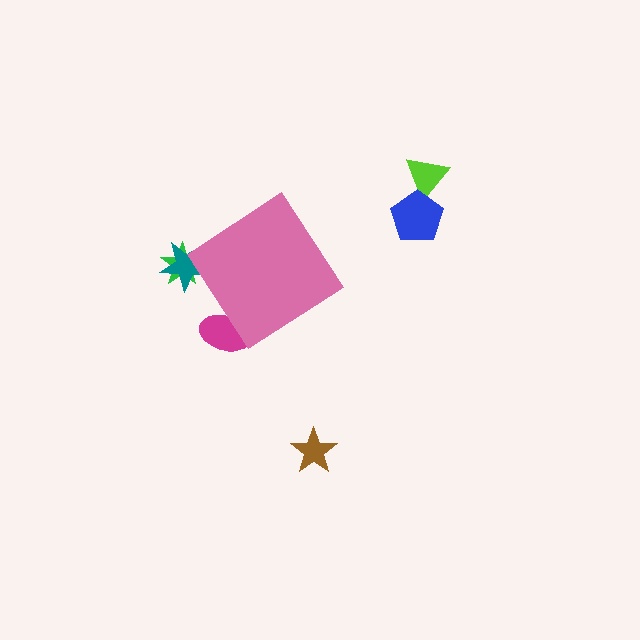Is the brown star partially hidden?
No, the brown star is fully visible.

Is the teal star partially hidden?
Yes, the teal star is partially hidden behind the pink diamond.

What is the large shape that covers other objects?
A pink diamond.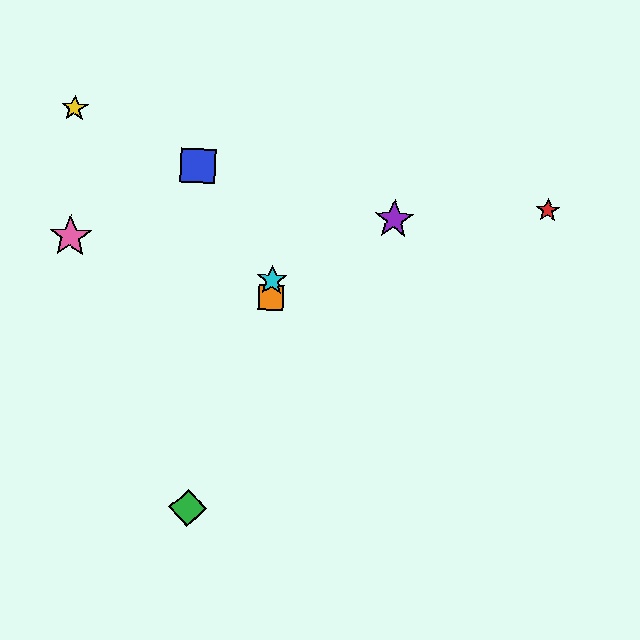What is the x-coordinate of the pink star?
The pink star is at x≈71.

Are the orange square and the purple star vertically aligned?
No, the orange square is at x≈271 and the purple star is at x≈394.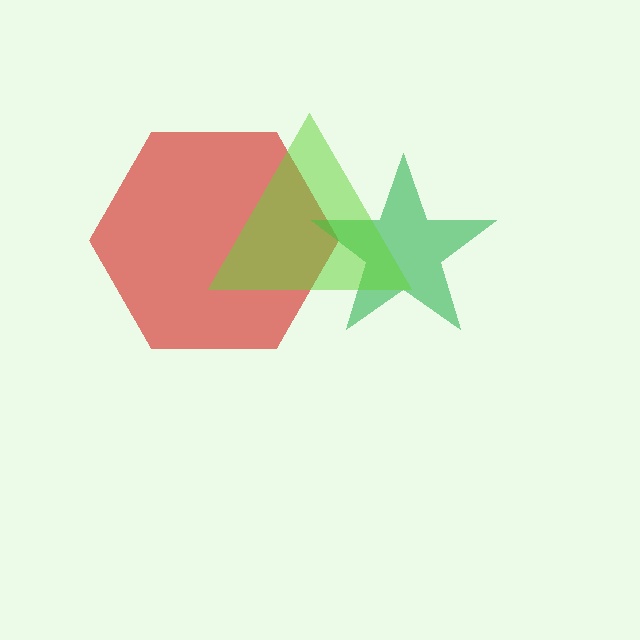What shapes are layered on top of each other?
The layered shapes are: a red hexagon, a green star, a lime triangle.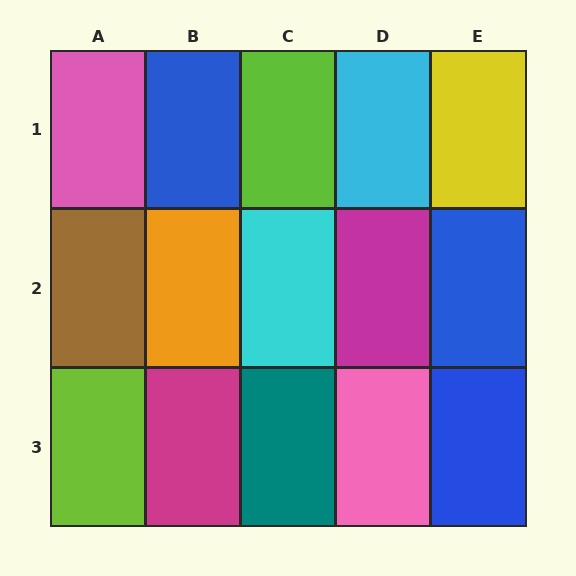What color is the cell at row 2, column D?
Magenta.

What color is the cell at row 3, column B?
Magenta.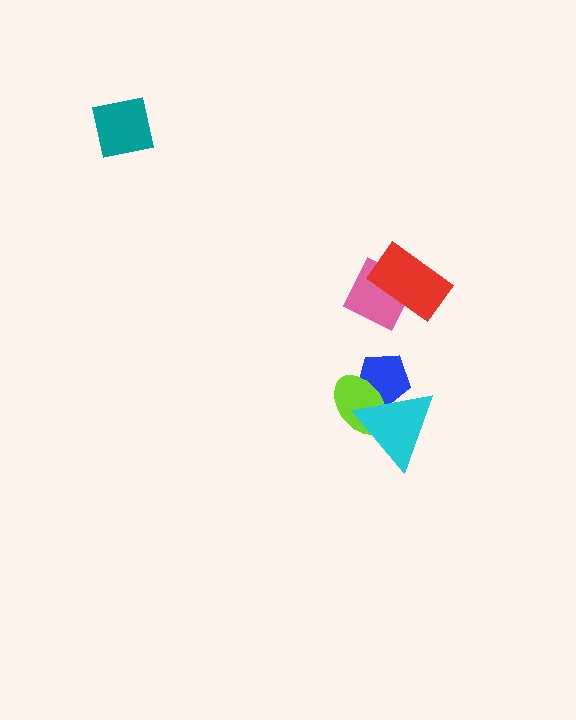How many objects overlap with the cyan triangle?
2 objects overlap with the cyan triangle.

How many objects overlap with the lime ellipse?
2 objects overlap with the lime ellipse.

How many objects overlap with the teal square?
0 objects overlap with the teal square.